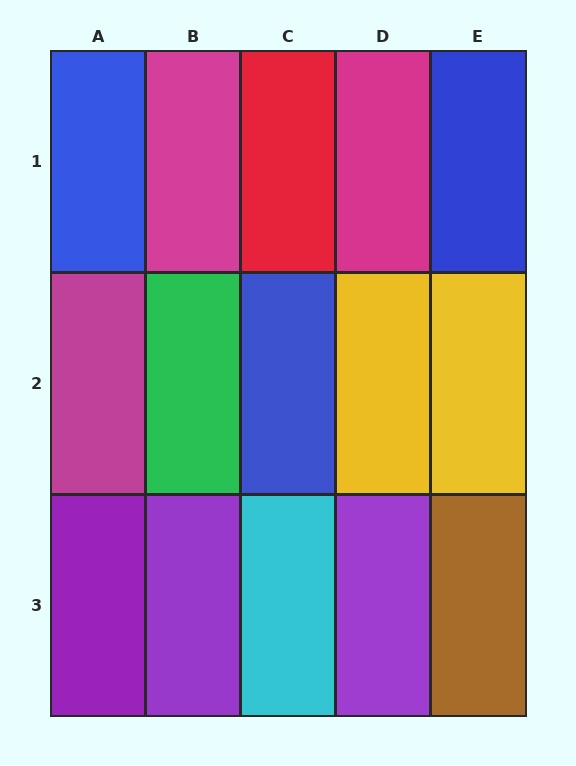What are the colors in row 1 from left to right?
Blue, magenta, red, magenta, blue.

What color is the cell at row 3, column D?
Purple.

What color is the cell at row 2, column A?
Magenta.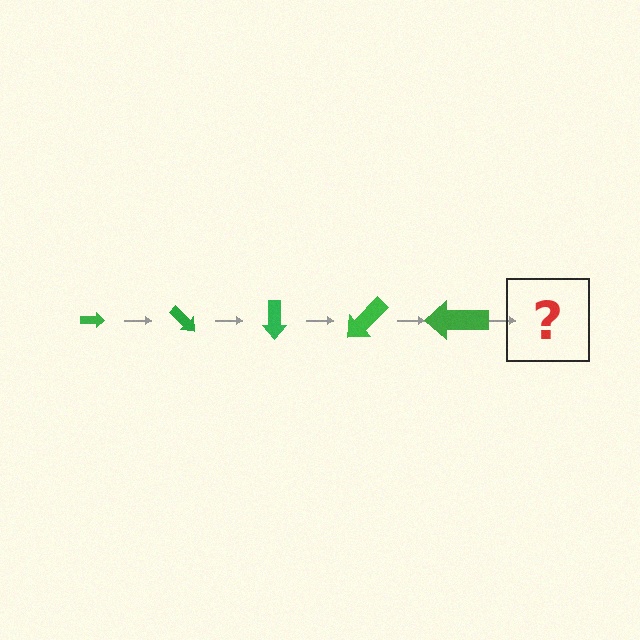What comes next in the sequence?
The next element should be an arrow, larger than the previous one and rotated 225 degrees from the start.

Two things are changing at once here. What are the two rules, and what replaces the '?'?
The two rules are that the arrow grows larger each step and it rotates 45 degrees each step. The '?' should be an arrow, larger than the previous one and rotated 225 degrees from the start.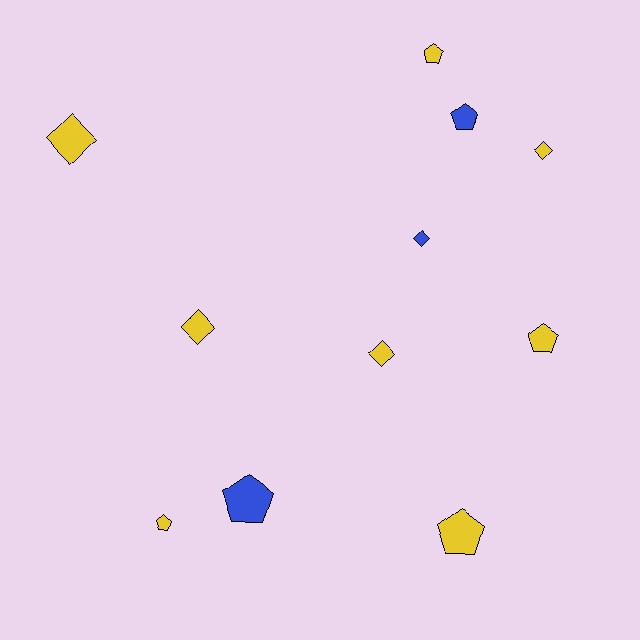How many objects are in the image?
There are 11 objects.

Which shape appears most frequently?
Pentagon, with 6 objects.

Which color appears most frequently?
Yellow, with 8 objects.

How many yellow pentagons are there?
There are 4 yellow pentagons.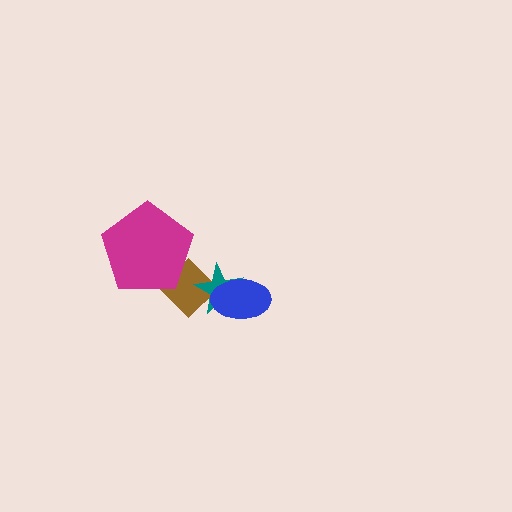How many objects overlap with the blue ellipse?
2 objects overlap with the blue ellipse.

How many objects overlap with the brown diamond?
3 objects overlap with the brown diamond.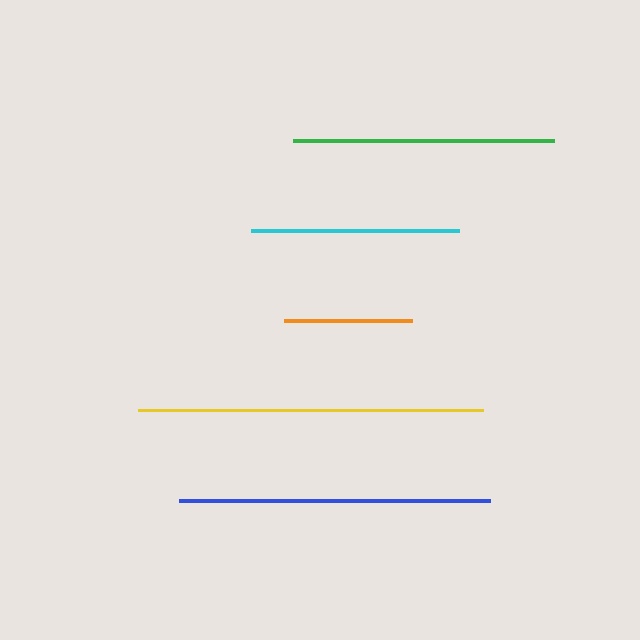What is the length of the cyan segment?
The cyan segment is approximately 208 pixels long.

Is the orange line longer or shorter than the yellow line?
The yellow line is longer than the orange line.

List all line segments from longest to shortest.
From longest to shortest: yellow, blue, green, cyan, orange.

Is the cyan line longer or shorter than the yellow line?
The yellow line is longer than the cyan line.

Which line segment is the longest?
The yellow line is the longest at approximately 344 pixels.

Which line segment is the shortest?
The orange line is the shortest at approximately 128 pixels.